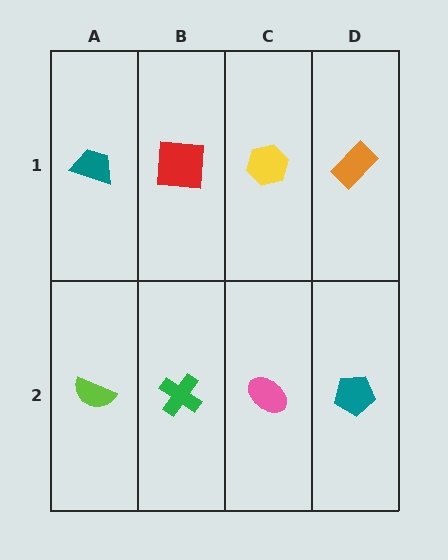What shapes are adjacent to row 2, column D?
An orange rectangle (row 1, column D), a pink ellipse (row 2, column C).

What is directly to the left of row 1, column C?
A red square.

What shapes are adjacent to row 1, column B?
A green cross (row 2, column B), a teal trapezoid (row 1, column A), a yellow hexagon (row 1, column C).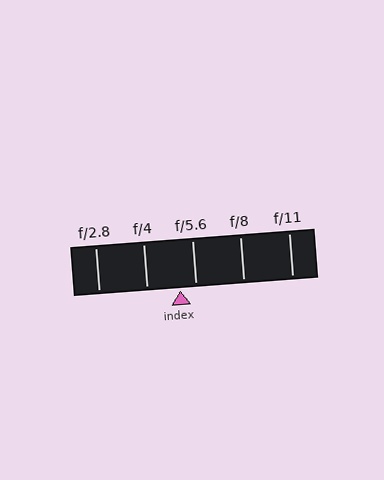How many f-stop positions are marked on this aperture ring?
There are 5 f-stop positions marked.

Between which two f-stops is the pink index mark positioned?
The index mark is between f/4 and f/5.6.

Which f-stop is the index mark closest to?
The index mark is closest to f/5.6.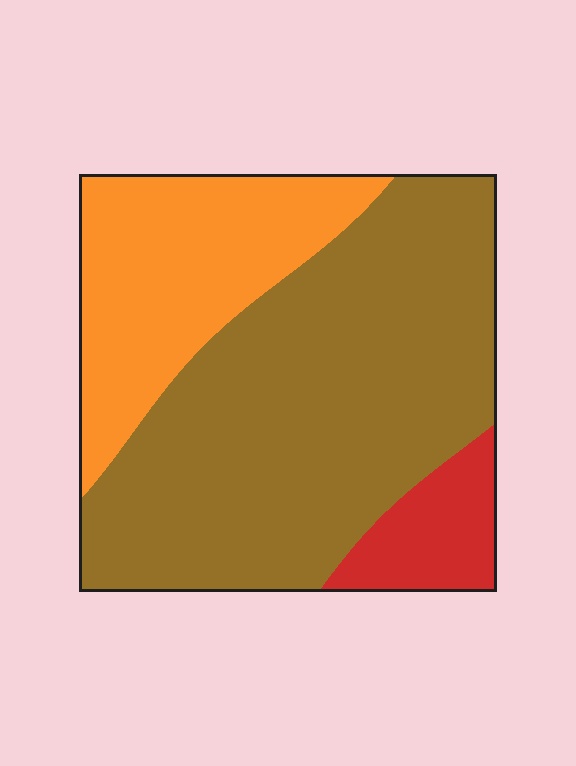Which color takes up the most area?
Brown, at roughly 65%.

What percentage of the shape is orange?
Orange covers about 30% of the shape.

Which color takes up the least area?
Red, at roughly 10%.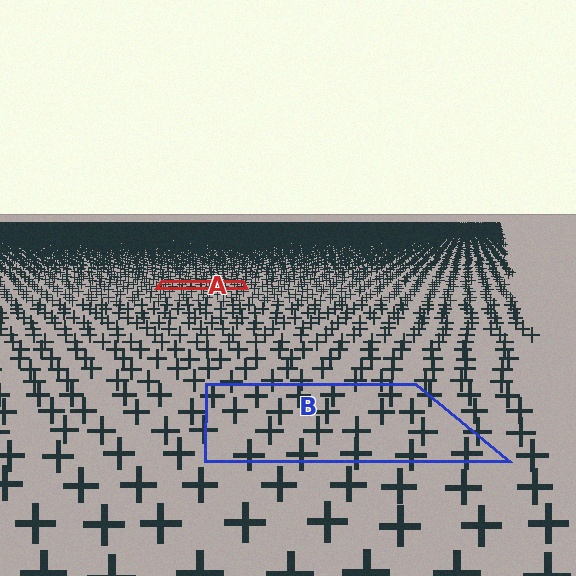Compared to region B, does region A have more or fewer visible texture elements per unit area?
Region A has more texture elements per unit area — they are packed more densely because it is farther away.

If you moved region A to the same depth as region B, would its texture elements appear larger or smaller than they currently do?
They would appear larger. At a closer depth, the same texture elements are projected at a bigger on-screen size.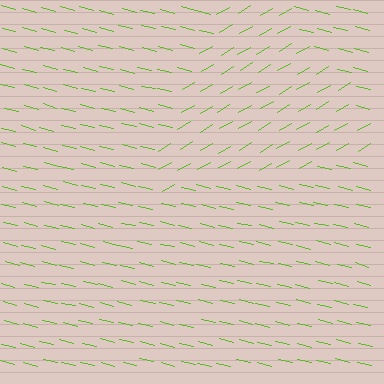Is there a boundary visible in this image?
Yes, there is a texture boundary formed by a change in line orientation.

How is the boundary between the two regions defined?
The boundary is defined purely by a change in line orientation (approximately 45 degrees difference). All lines are the same color and thickness.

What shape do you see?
I see a triangle.